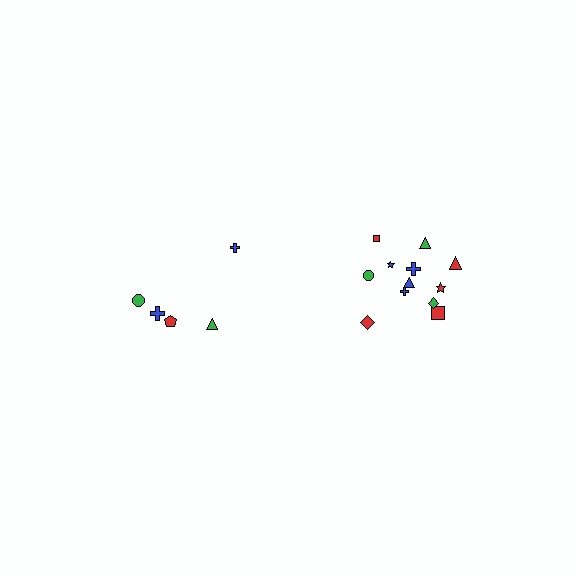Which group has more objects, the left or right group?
The right group.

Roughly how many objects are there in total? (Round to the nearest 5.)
Roughly 15 objects in total.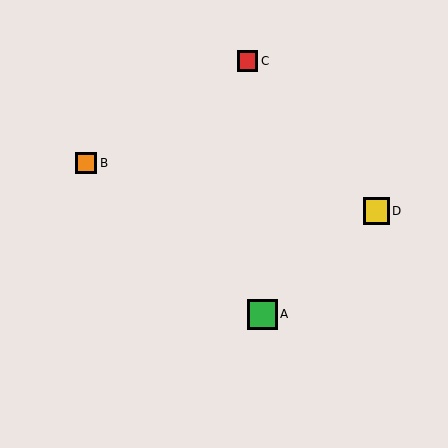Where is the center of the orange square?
The center of the orange square is at (86, 163).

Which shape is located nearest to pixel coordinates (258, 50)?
The red square (labeled C) at (248, 61) is nearest to that location.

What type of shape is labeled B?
Shape B is an orange square.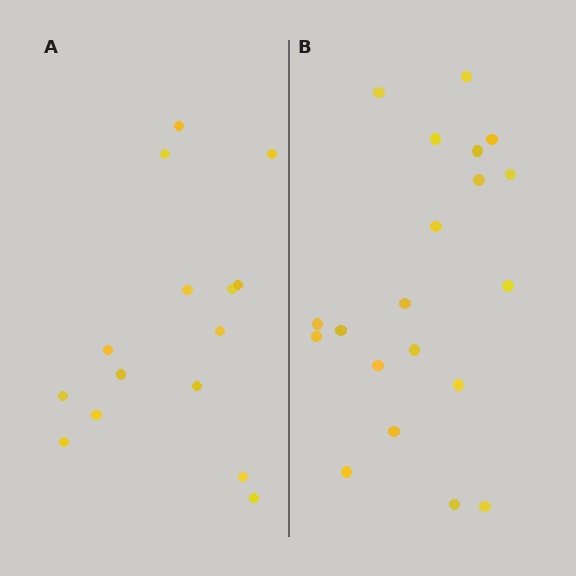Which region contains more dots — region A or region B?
Region B (the right region) has more dots.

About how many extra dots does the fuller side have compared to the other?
Region B has about 5 more dots than region A.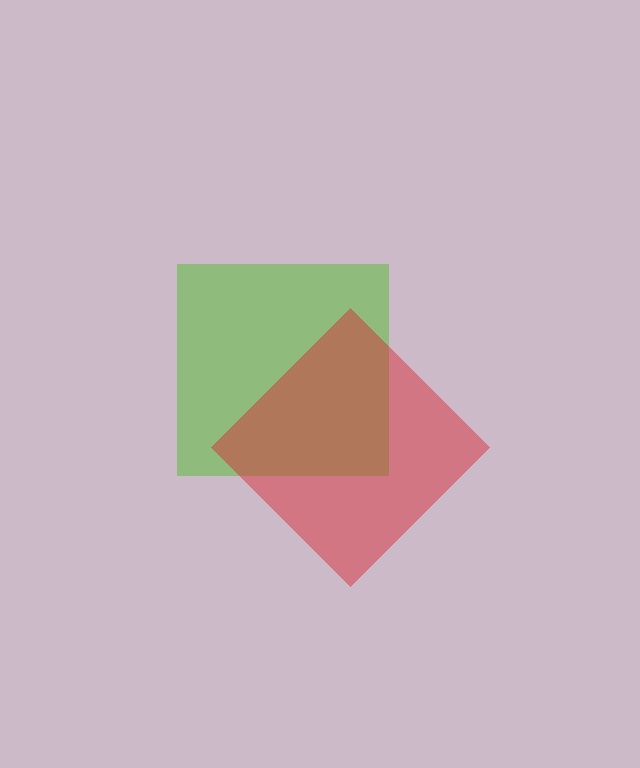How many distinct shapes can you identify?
There are 2 distinct shapes: a lime square, a red diamond.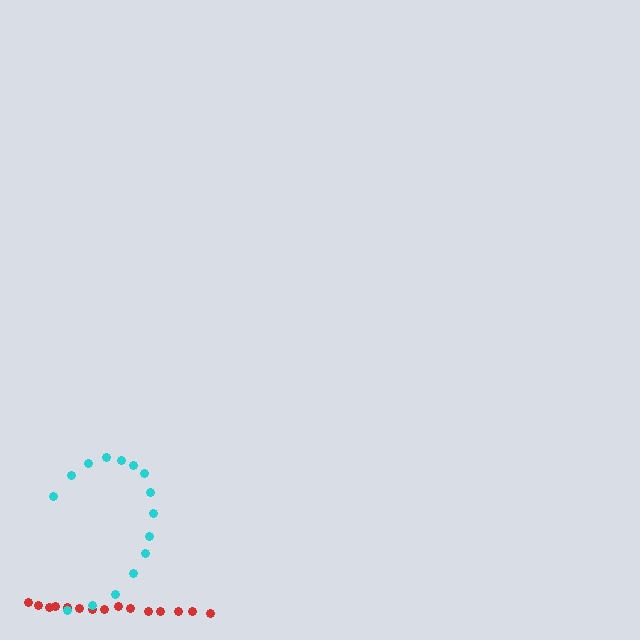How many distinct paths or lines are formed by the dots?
There are 2 distinct paths.